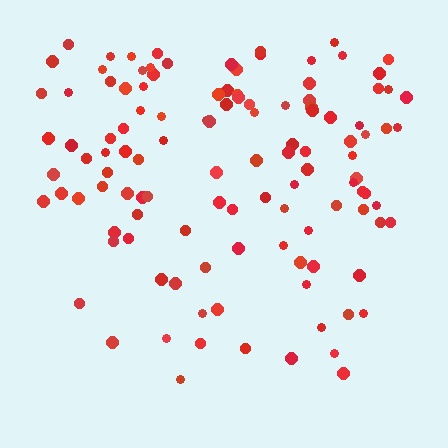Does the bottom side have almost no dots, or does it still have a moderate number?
Still a moderate number, just noticeably fewer than the top.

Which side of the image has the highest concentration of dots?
The top.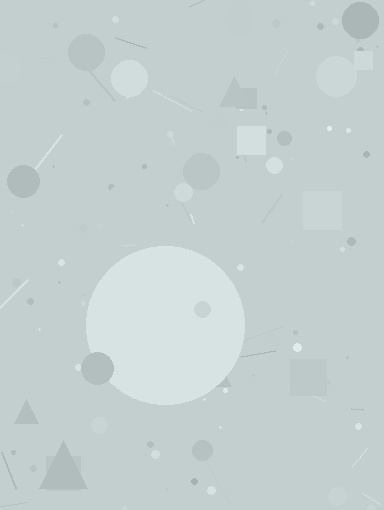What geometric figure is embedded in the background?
A circle is embedded in the background.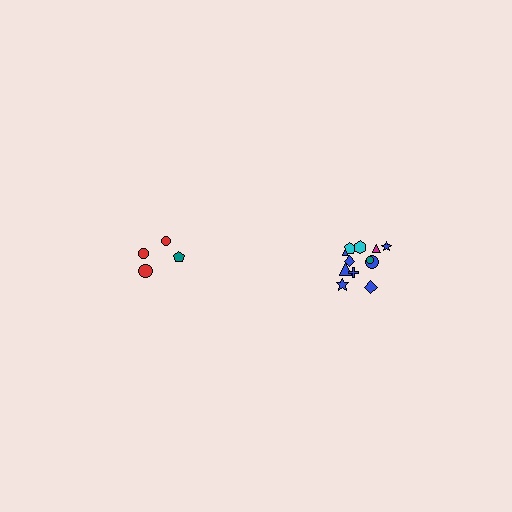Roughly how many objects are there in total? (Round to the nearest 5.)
Roughly 15 objects in total.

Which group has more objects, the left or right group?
The right group.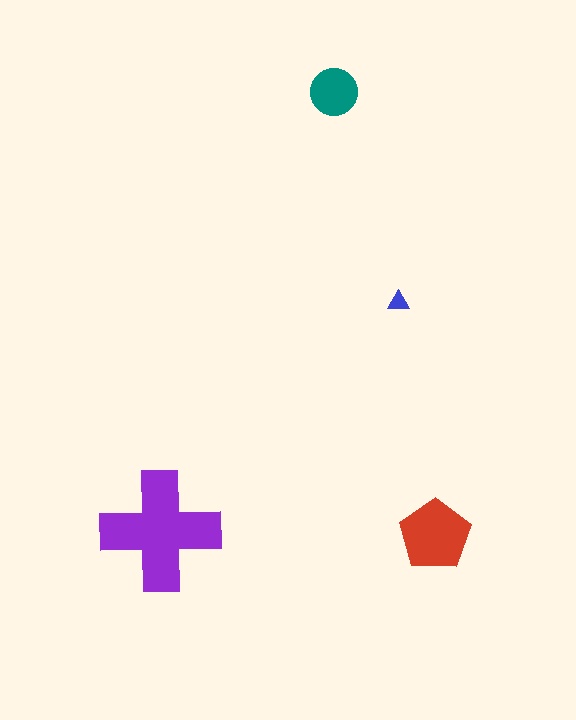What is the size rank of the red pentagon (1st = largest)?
2nd.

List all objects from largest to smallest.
The purple cross, the red pentagon, the teal circle, the blue triangle.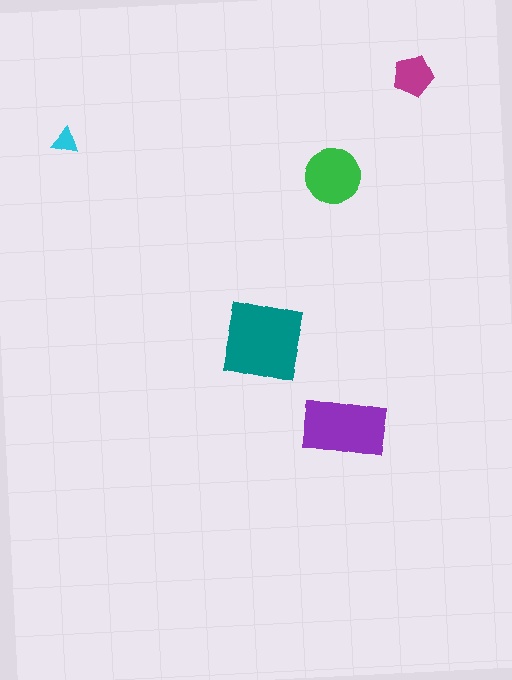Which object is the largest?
The teal square.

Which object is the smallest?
The cyan triangle.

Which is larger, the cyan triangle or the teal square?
The teal square.